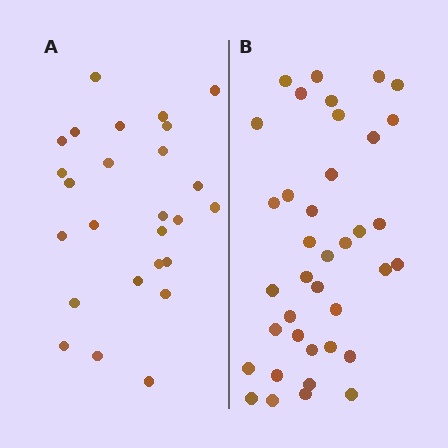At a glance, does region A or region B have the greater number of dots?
Region B (the right region) has more dots.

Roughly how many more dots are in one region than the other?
Region B has roughly 12 or so more dots than region A.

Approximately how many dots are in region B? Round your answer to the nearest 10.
About 40 dots. (The exact count is 38, which rounds to 40.)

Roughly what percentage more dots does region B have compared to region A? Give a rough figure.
About 45% more.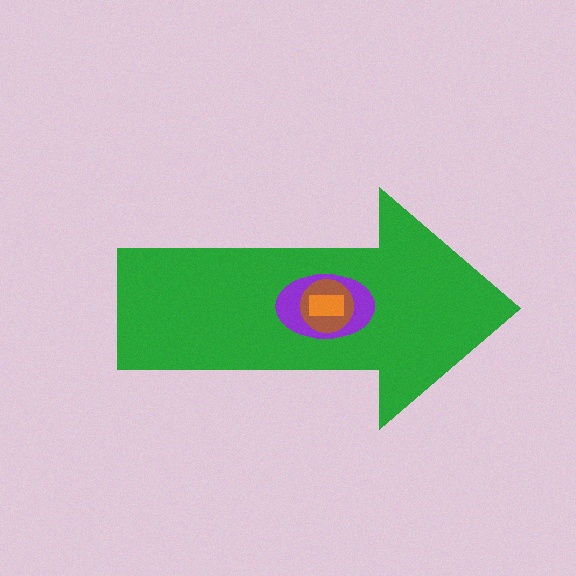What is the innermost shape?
The orange rectangle.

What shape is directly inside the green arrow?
The purple ellipse.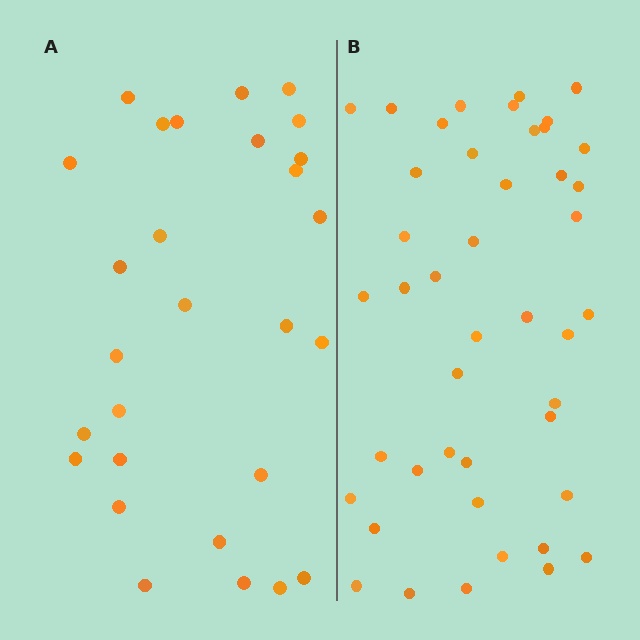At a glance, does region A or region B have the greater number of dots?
Region B (the right region) has more dots.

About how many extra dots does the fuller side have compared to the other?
Region B has approximately 15 more dots than region A.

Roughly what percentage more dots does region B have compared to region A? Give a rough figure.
About 55% more.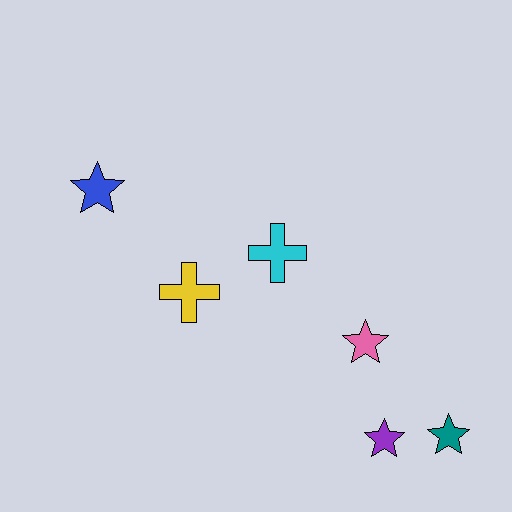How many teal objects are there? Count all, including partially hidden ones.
There is 1 teal object.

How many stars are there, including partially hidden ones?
There are 4 stars.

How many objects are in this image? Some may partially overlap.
There are 6 objects.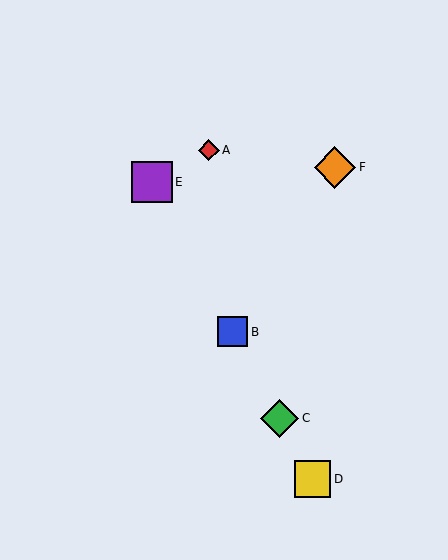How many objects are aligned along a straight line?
4 objects (B, C, D, E) are aligned along a straight line.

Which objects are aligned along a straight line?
Objects B, C, D, E are aligned along a straight line.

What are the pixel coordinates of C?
Object C is at (280, 418).